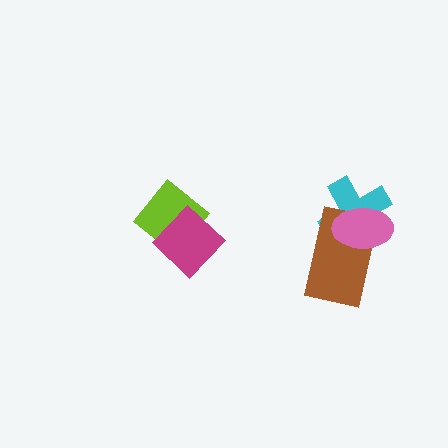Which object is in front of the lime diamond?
The magenta diamond is in front of the lime diamond.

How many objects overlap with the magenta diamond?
1 object overlaps with the magenta diamond.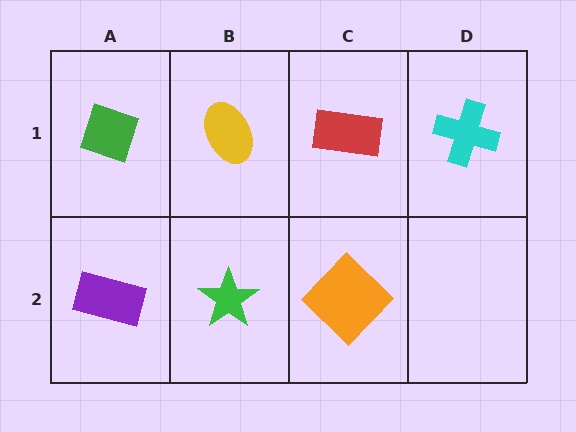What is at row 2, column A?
A purple rectangle.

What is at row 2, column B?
A green star.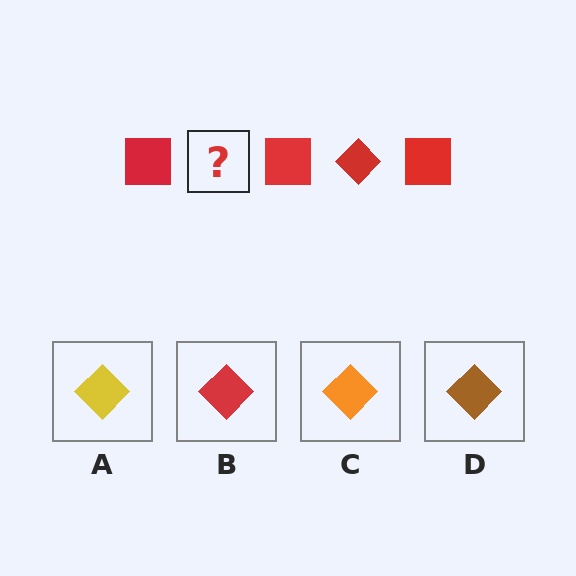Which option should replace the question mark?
Option B.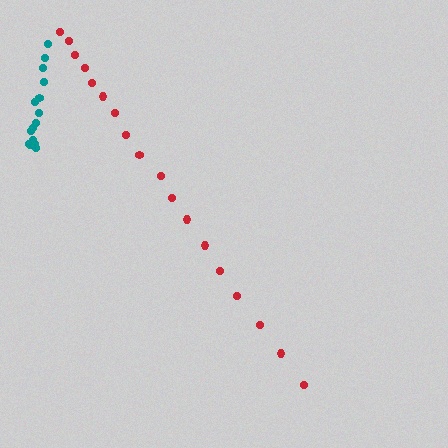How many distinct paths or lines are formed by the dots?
There are 2 distinct paths.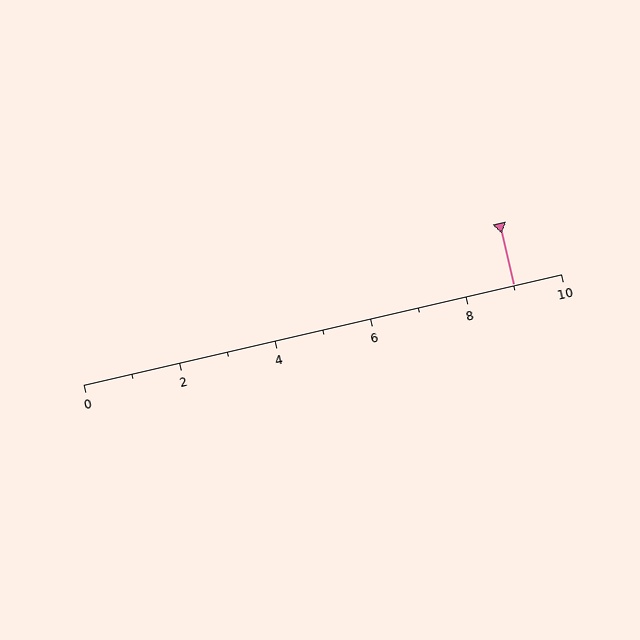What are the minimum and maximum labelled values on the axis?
The axis runs from 0 to 10.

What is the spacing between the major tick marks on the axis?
The major ticks are spaced 2 apart.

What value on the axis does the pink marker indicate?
The marker indicates approximately 9.